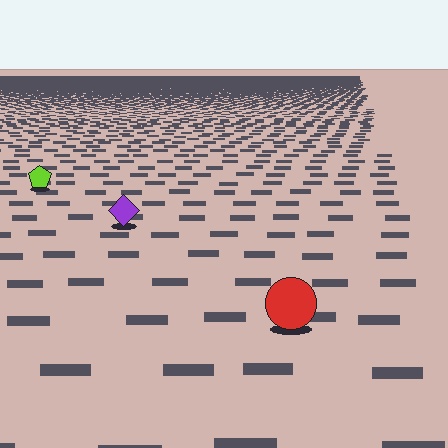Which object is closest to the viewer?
The red circle is closest. The texture marks near it are larger and more spread out.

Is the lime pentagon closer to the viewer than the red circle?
No. The red circle is closer — you can tell from the texture gradient: the ground texture is coarser near it.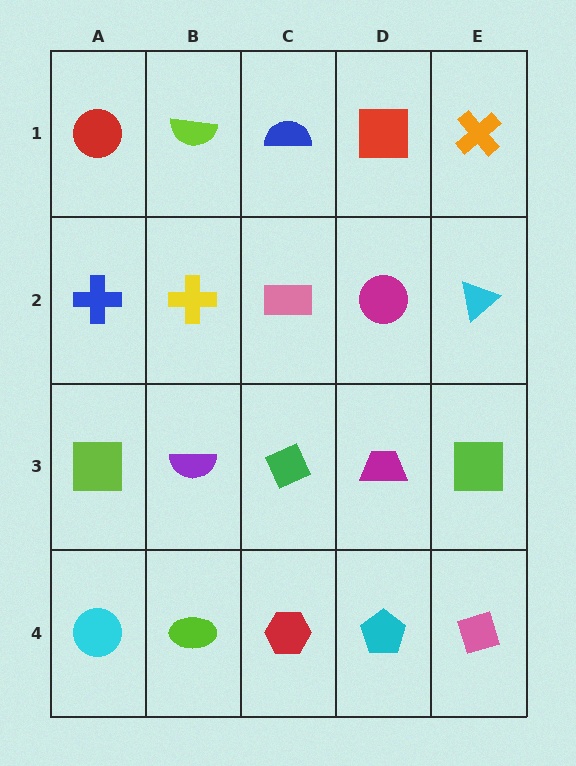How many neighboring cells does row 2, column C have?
4.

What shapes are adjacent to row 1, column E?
A cyan triangle (row 2, column E), a red square (row 1, column D).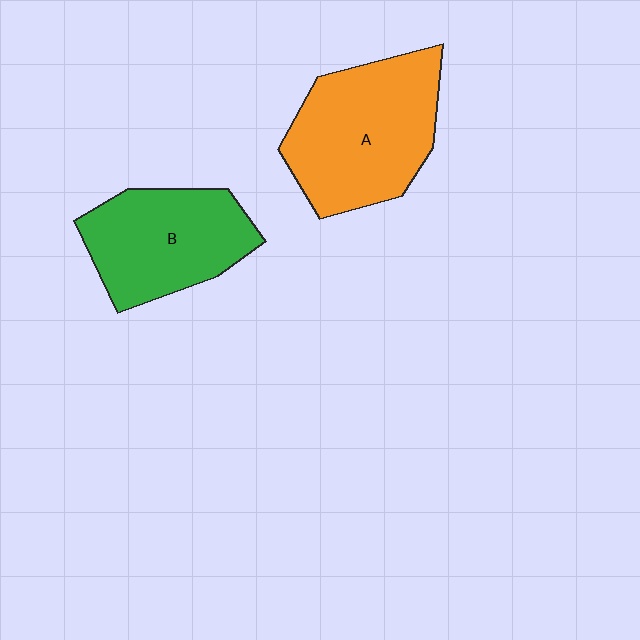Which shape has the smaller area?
Shape B (green).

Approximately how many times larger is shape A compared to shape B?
Approximately 1.2 times.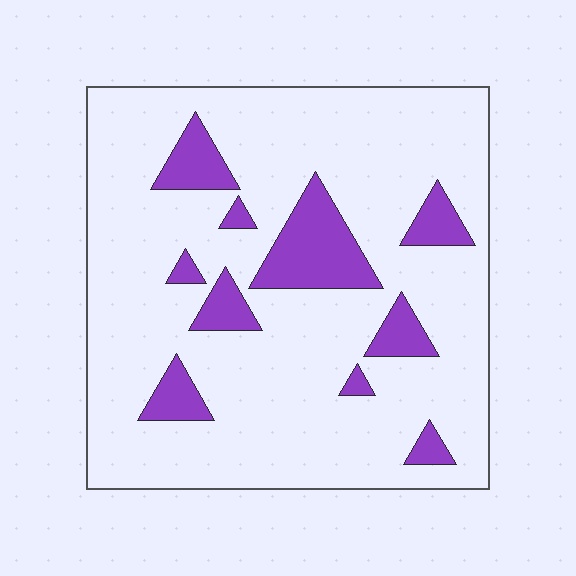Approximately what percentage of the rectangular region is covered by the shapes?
Approximately 15%.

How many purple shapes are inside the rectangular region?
10.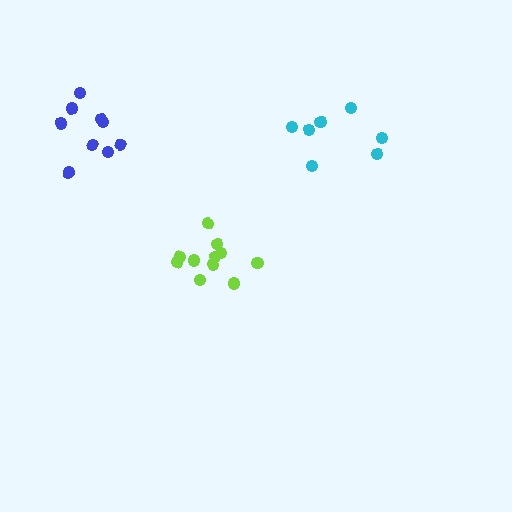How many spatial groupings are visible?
There are 3 spatial groupings.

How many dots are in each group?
Group 1: 11 dots, Group 2: 9 dots, Group 3: 7 dots (27 total).